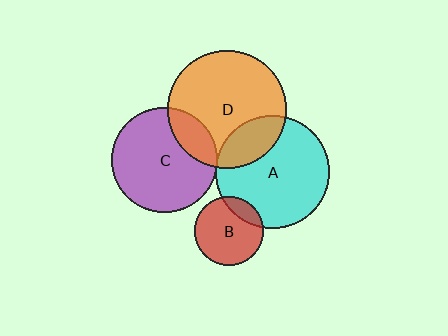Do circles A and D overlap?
Yes.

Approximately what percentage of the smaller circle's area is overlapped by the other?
Approximately 25%.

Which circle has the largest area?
Circle D (orange).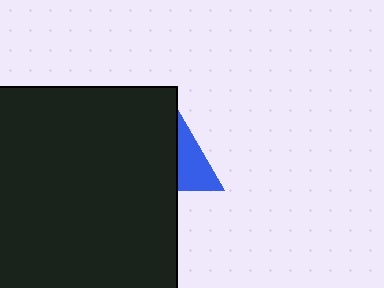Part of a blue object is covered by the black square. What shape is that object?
It is a triangle.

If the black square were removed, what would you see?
You would see the complete blue triangle.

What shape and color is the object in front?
The object in front is a black square.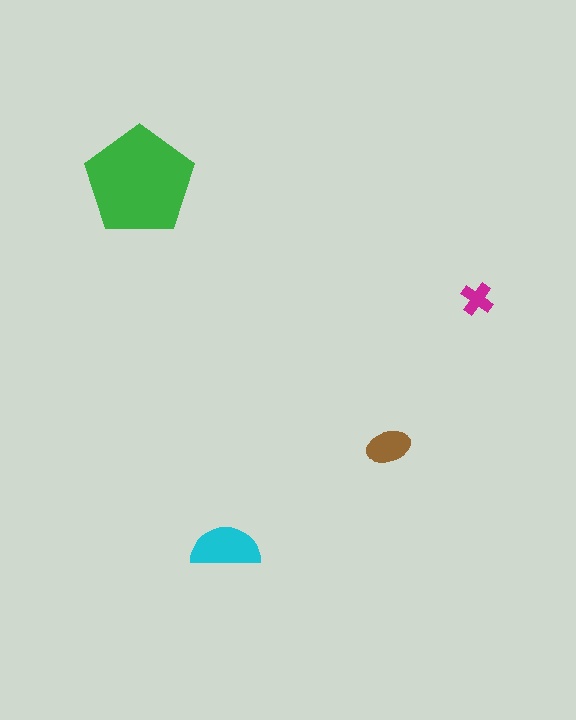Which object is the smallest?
The magenta cross.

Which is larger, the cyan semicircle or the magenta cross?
The cyan semicircle.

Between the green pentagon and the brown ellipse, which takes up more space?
The green pentagon.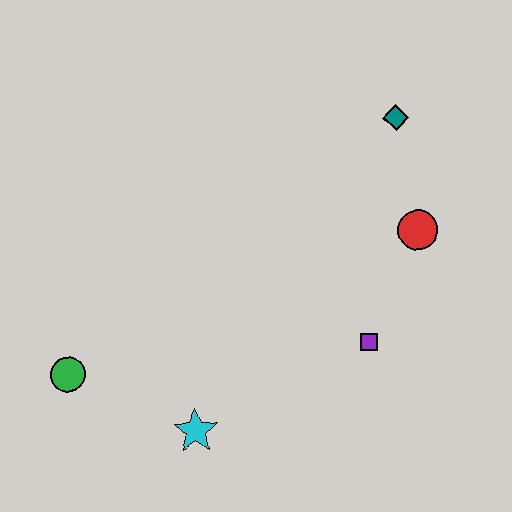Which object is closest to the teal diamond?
The red circle is closest to the teal diamond.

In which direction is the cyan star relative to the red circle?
The cyan star is to the left of the red circle.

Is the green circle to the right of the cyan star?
No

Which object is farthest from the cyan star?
The teal diamond is farthest from the cyan star.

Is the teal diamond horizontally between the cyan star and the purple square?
No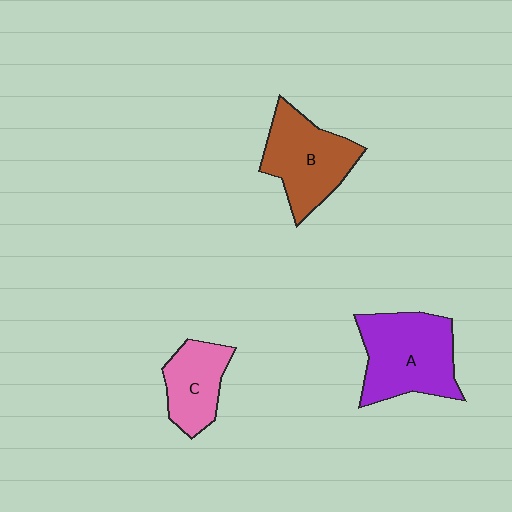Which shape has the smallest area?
Shape C (pink).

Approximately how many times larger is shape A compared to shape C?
Approximately 1.6 times.